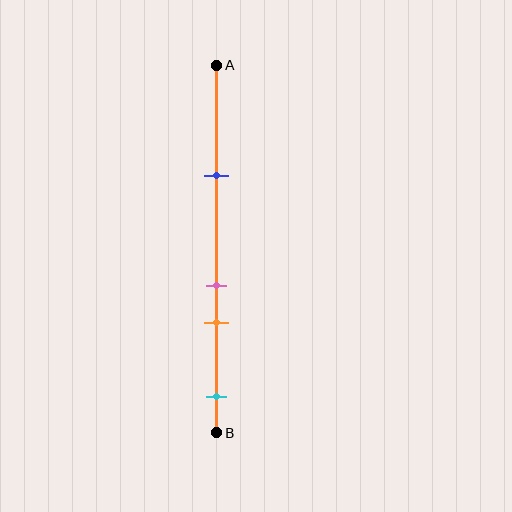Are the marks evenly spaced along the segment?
No, the marks are not evenly spaced.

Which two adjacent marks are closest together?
The pink and orange marks are the closest adjacent pair.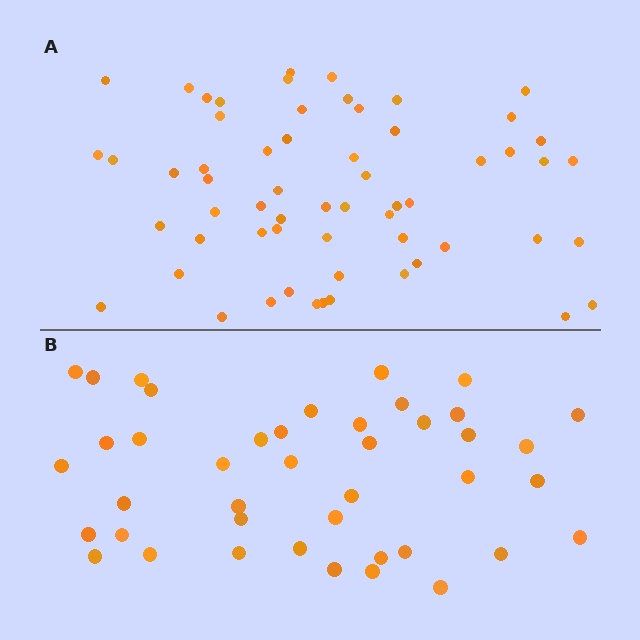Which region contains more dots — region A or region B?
Region A (the top region) has more dots.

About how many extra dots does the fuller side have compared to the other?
Region A has approximately 20 more dots than region B.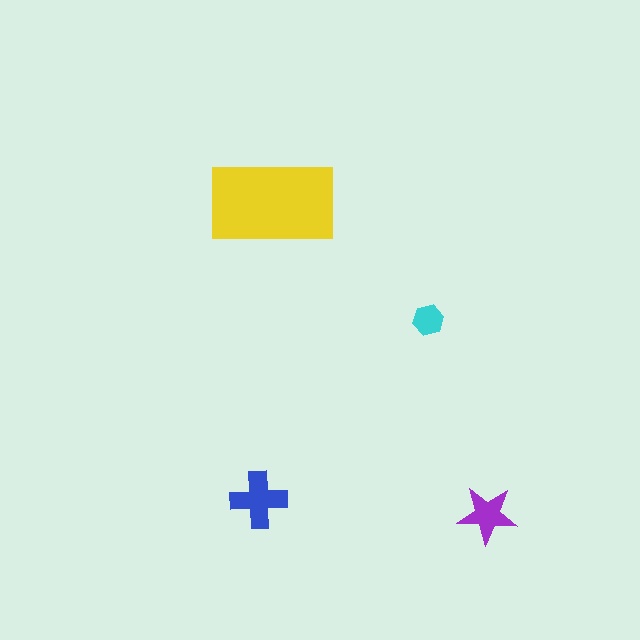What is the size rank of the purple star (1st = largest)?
3rd.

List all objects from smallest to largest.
The cyan hexagon, the purple star, the blue cross, the yellow rectangle.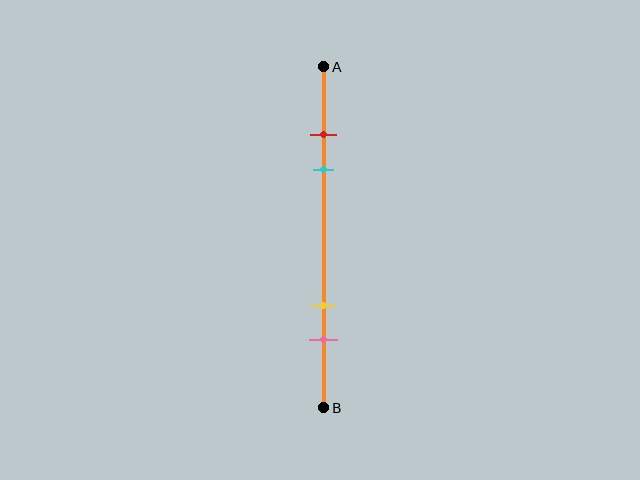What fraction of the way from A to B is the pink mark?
The pink mark is approximately 80% (0.8) of the way from A to B.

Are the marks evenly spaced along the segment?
No, the marks are not evenly spaced.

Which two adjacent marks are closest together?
The red and cyan marks are the closest adjacent pair.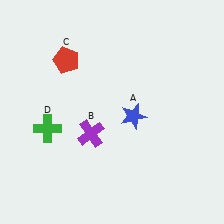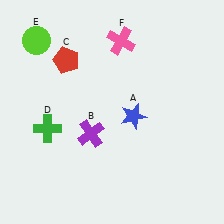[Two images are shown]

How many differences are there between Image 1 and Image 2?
There are 2 differences between the two images.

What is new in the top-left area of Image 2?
A lime circle (E) was added in the top-left area of Image 2.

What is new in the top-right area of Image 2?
A pink cross (F) was added in the top-right area of Image 2.